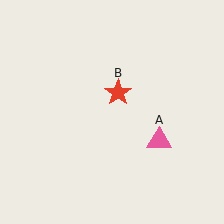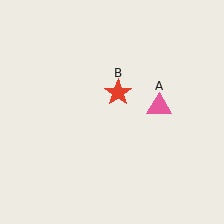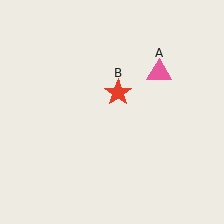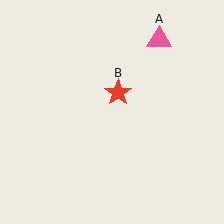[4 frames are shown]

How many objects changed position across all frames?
1 object changed position: pink triangle (object A).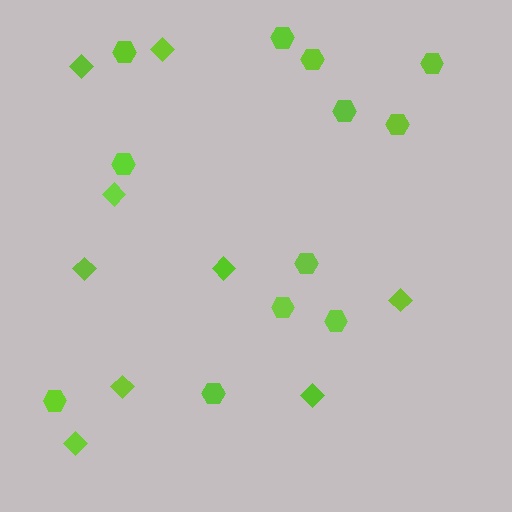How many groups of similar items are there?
There are 2 groups: one group of hexagons (12) and one group of diamonds (9).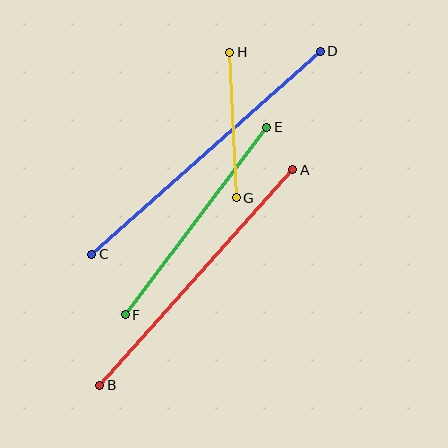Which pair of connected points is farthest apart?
Points C and D are farthest apart.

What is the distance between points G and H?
The distance is approximately 146 pixels.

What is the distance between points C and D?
The distance is approximately 306 pixels.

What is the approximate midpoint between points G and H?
The midpoint is at approximately (233, 125) pixels.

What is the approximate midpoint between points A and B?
The midpoint is at approximately (196, 278) pixels.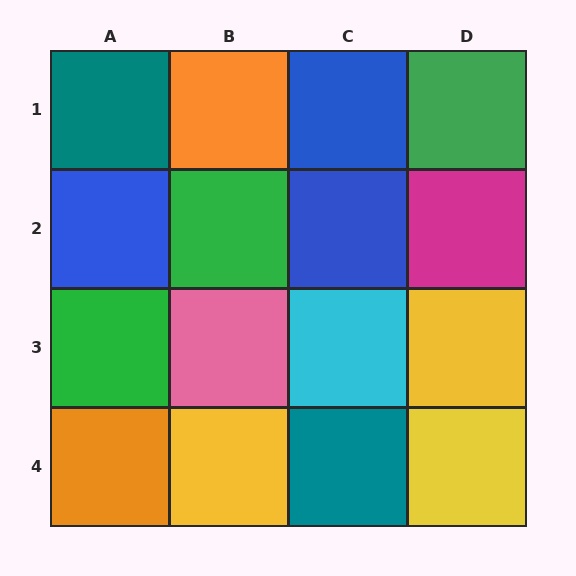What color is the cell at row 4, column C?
Teal.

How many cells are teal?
2 cells are teal.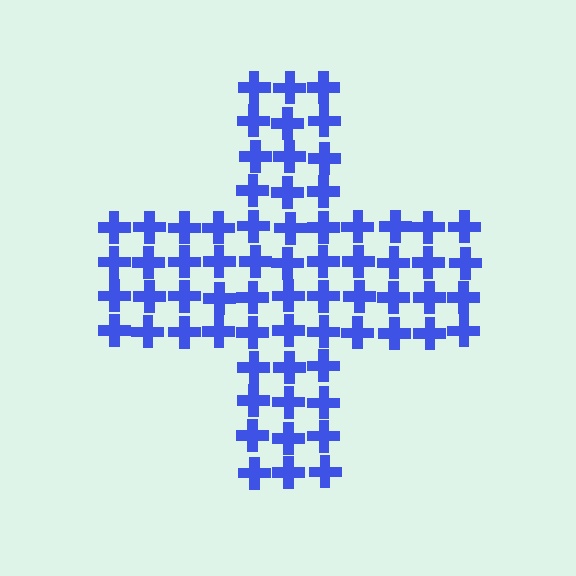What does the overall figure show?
The overall figure shows a cross.